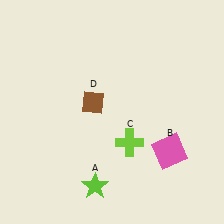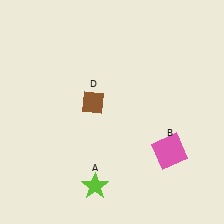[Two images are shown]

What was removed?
The lime cross (C) was removed in Image 2.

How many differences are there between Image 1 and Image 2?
There is 1 difference between the two images.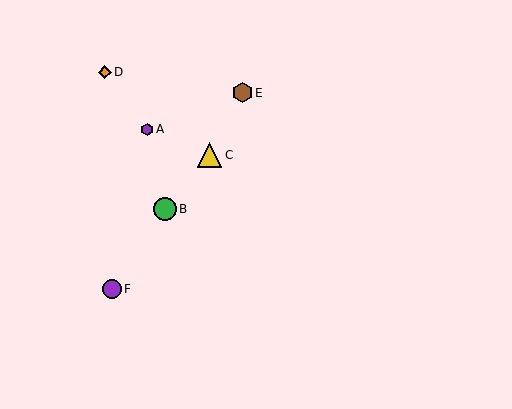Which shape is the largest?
The yellow triangle (labeled C) is the largest.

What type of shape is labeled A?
Shape A is a purple hexagon.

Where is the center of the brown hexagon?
The center of the brown hexagon is at (242, 93).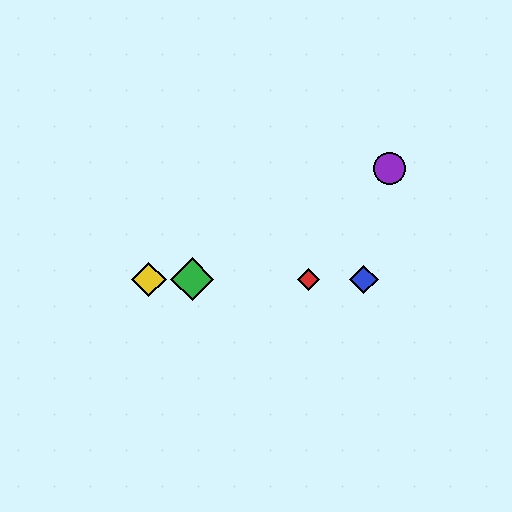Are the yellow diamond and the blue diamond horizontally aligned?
Yes, both are at y≈279.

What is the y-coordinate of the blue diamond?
The blue diamond is at y≈279.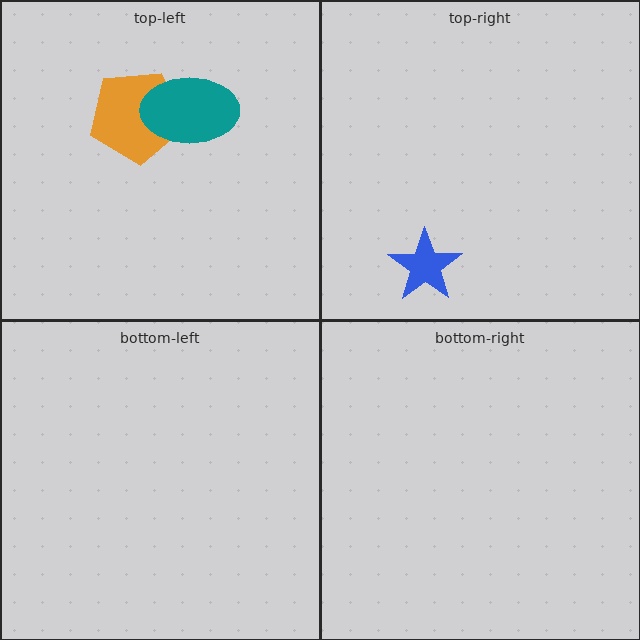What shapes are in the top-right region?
The blue star.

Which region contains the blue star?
The top-right region.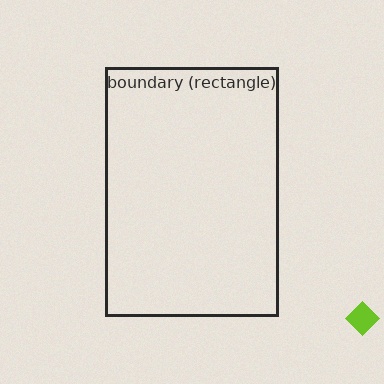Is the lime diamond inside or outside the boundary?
Outside.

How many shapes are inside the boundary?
0 inside, 1 outside.